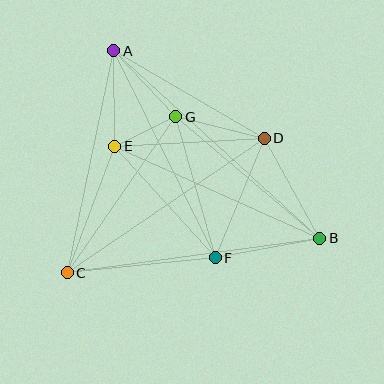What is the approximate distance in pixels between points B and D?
The distance between B and D is approximately 114 pixels.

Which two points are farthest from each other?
Points A and B are farthest from each other.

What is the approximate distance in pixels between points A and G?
The distance between A and G is approximately 91 pixels.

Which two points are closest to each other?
Points E and G are closest to each other.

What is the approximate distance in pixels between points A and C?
The distance between A and C is approximately 227 pixels.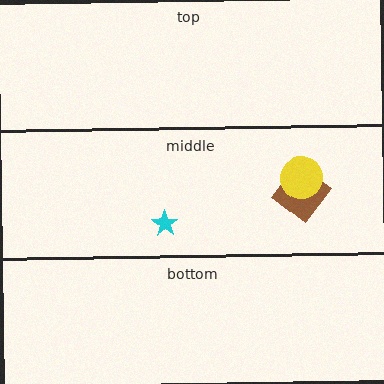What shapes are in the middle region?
The brown diamond, the cyan star, the yellow circle.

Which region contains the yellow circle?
The middle region.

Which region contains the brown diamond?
The middle region.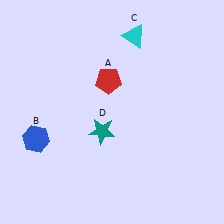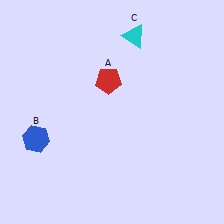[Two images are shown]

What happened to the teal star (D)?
The teal star (D) was removed in Image 2. It was in the bottom-left area of Image 1.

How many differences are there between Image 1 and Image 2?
There is 1 difference between the two images.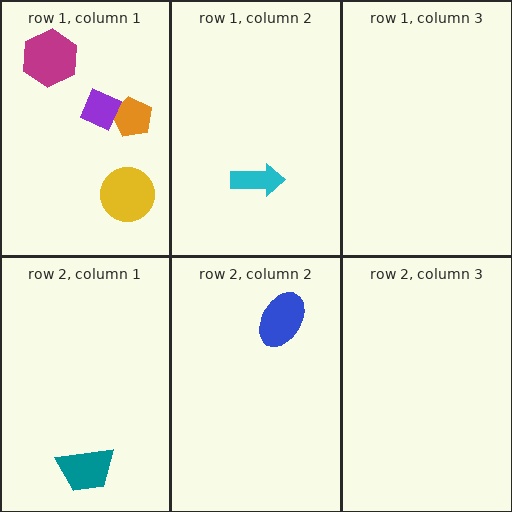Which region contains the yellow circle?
The row 1, column 1 region.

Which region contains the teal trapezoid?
The row 2, column 1 region.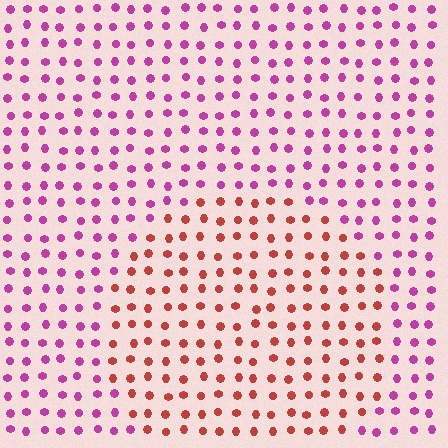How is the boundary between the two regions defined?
The boundary is defined purely by a slight shift in hue (about 51 degrees). Spacing, size, and orientation are identical on both sides.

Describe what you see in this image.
The image is filled with small magenta elements in a uniform arrangement. A circle-shaped region is visible where the elements are tinted to a slightly different hue, forming a subtle color boundary.